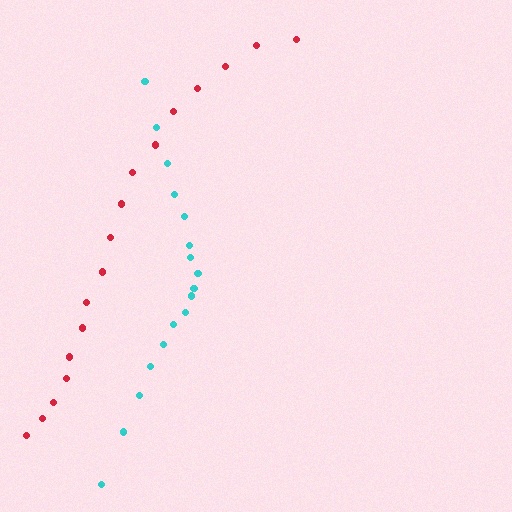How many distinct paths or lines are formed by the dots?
There are 2 distinct paths.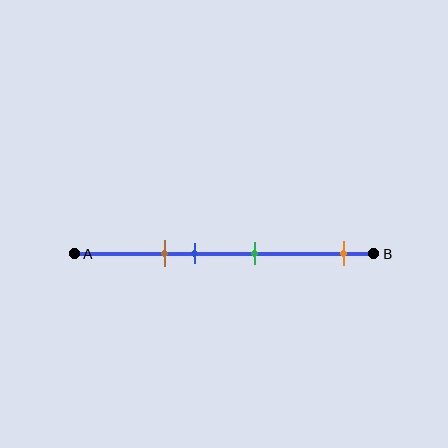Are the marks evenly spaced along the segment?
No, the marks are not evenly spaced.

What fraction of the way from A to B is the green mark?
The green mark is approximately 60% (0.6) of the way from A to B.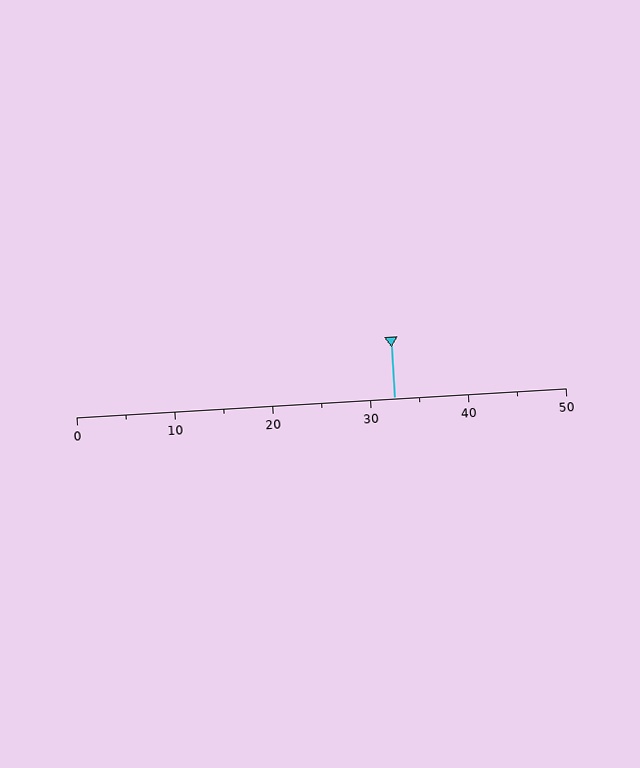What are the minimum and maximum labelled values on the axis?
The axis runs from 0 to 50.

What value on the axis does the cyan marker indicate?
The marker indicates approximately 32.5.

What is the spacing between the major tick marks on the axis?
The major ticks are spaced 10 apart.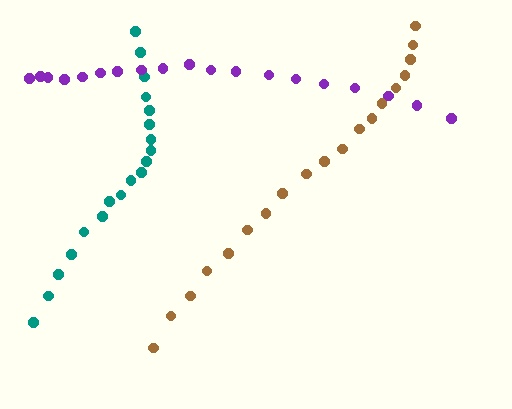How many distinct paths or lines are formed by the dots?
There are 3 distinct paths.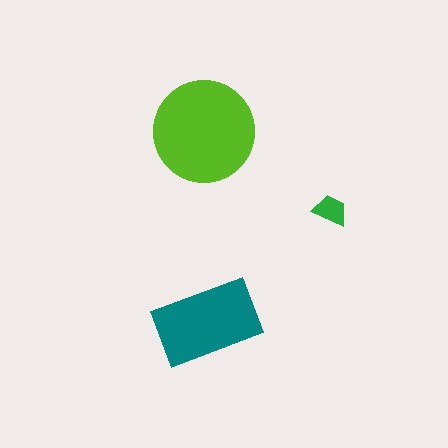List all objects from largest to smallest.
The lime circle, the teal rectangle, the green trapezoid.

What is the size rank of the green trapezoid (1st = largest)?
3rd.